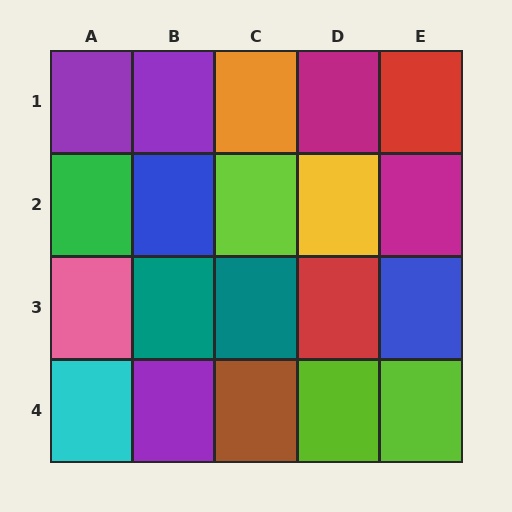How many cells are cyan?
1 cell is cyan.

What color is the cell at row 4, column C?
Brown.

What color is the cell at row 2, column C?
Lime.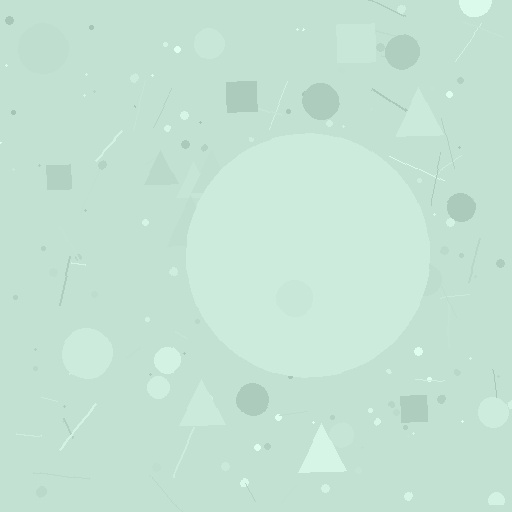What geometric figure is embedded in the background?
A circle is embedded in the background.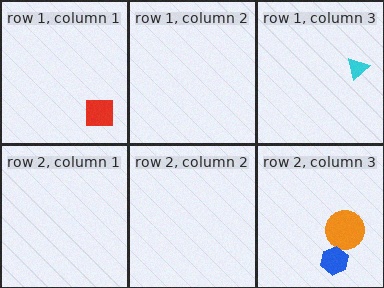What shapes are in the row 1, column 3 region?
The cyan triangle.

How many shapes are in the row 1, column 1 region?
1.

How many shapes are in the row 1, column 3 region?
1.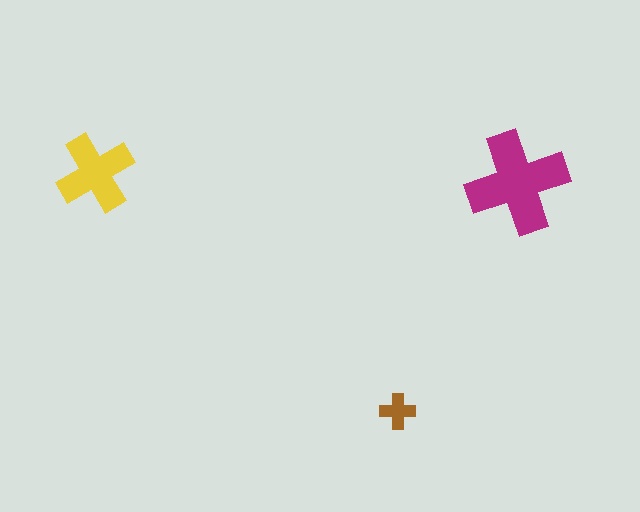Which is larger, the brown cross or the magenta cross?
The magenta one.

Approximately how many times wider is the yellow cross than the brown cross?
About 2 times wider.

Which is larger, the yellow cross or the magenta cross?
The magenta one.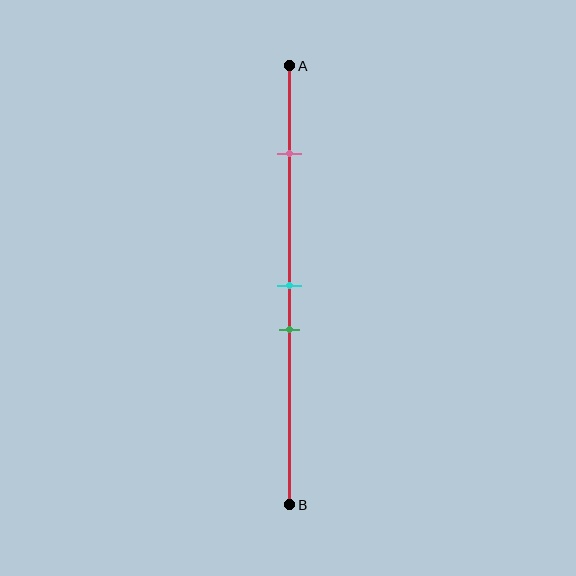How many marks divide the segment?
There are 3 marks dividing the segment.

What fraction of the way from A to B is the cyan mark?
The cyan mark is approximately 50% (0.5) of the way from A to B.